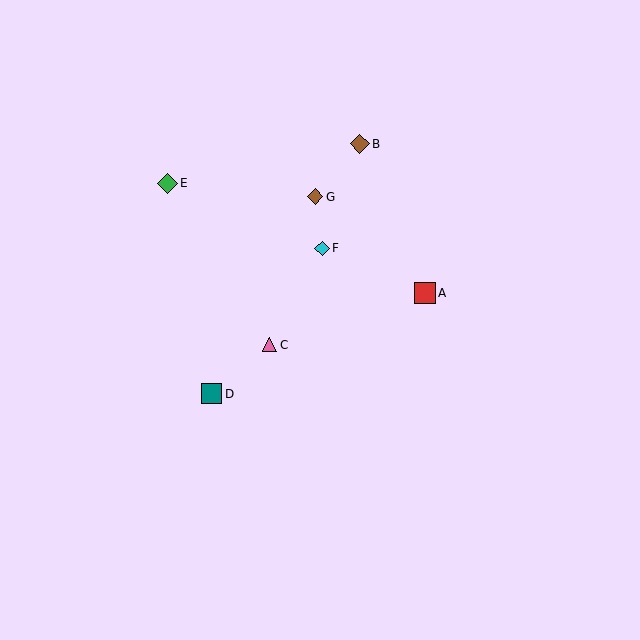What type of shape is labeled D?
Shape D is a teal square.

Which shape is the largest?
The red square (labeled A) is the largest.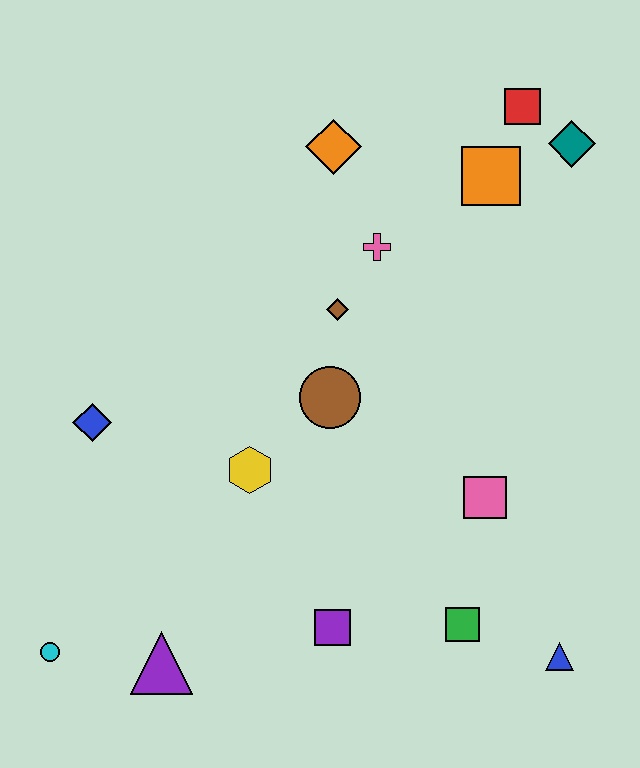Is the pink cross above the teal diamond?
No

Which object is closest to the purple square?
The green square is closest to the purple square.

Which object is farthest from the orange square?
The cyan circle is farthest from the orange square.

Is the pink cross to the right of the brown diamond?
Yes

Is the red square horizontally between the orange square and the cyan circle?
No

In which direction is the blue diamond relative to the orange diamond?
The blue diamond is below the orange diamond.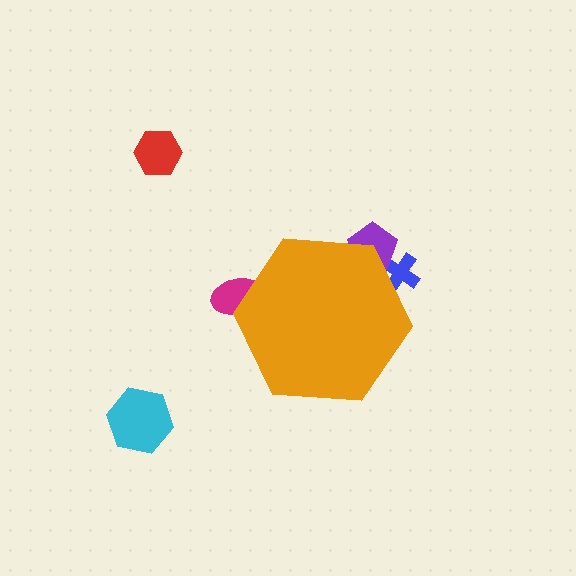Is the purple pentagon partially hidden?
Yes, the purple pentagon is partially hidden behind the orange hexagon.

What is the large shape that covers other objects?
An orange hexagon.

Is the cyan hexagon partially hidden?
No, the cyan hexagon is fully visible.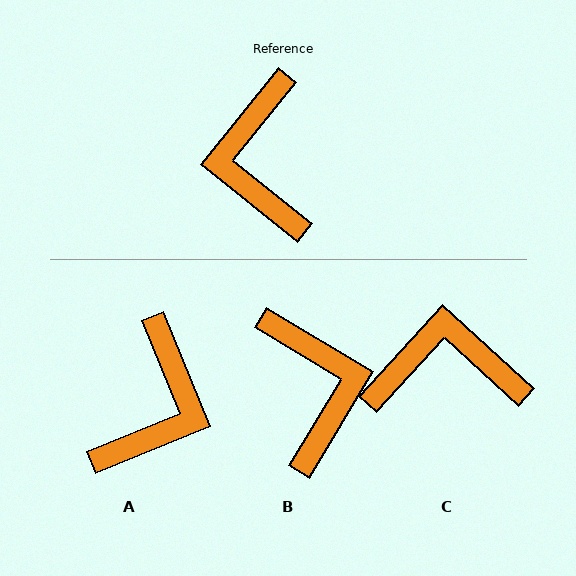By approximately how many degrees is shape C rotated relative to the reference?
Approximately 94 degrees clockwise.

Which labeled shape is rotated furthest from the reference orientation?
B, about 173 degrees away.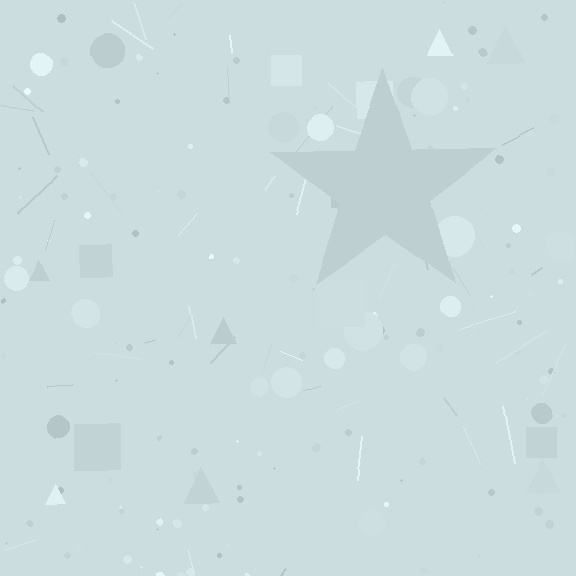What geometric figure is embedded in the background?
A star is embedded in the background.